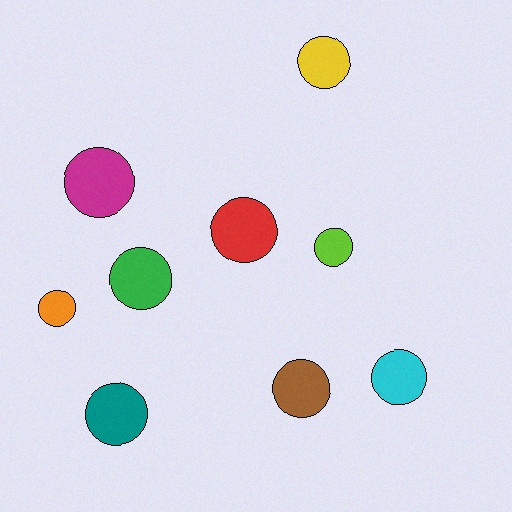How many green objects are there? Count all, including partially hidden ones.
There is 1 green object.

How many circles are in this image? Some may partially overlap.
There are 9 circles.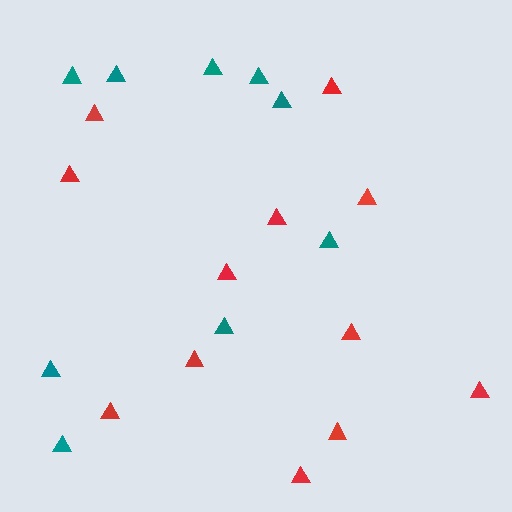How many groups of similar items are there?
There are 2 groups: one group of teal triangles (9) and one group of red triangles (12).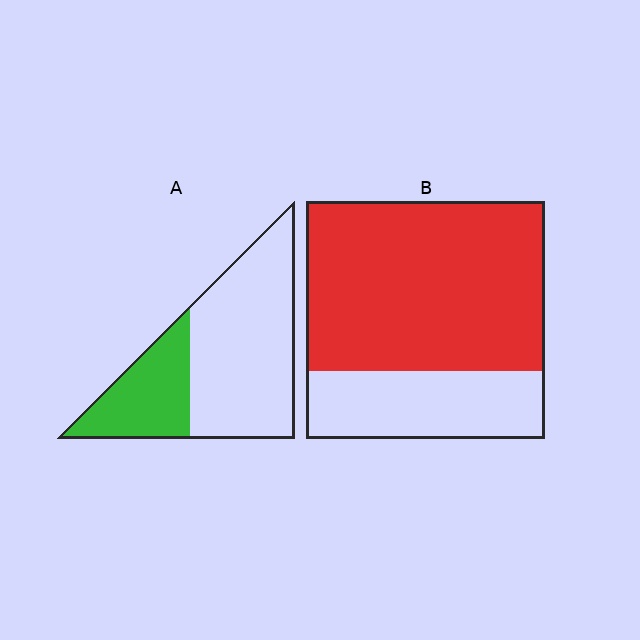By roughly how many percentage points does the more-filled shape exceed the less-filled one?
By roughly 40 percentage points (B over A).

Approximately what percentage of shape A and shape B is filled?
A is approximately 30% and B is approximately 70%.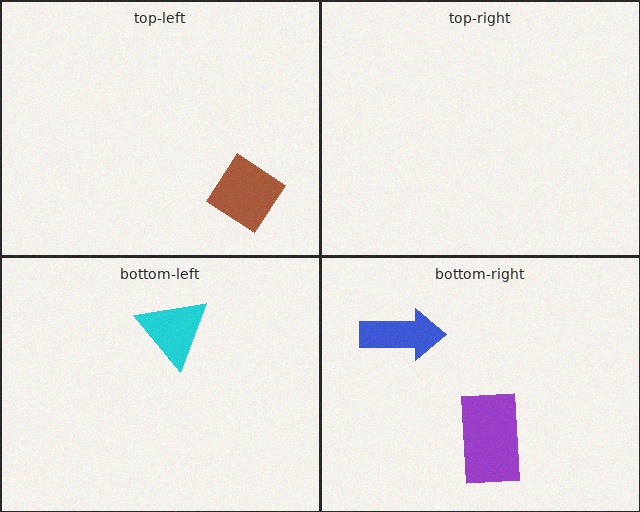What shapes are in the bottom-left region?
The cyan triangle.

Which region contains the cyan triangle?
The bottom-left region.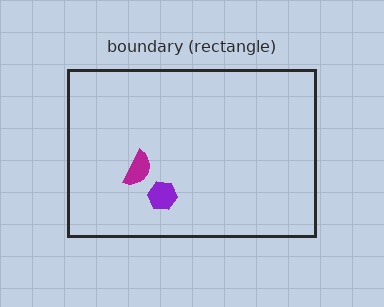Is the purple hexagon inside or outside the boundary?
Inside.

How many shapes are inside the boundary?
2 inside, 0 outside.